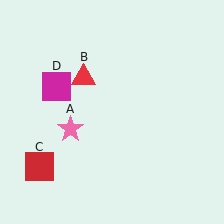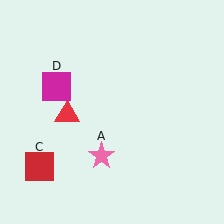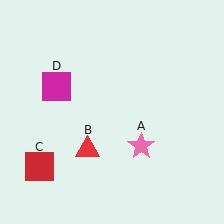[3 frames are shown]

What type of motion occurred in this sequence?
The pink star (object A), red triangle (object B) rotated counterclockwise around the center of the scene.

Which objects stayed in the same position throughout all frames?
Red square (object C) and magenta square (object D) remained stationary.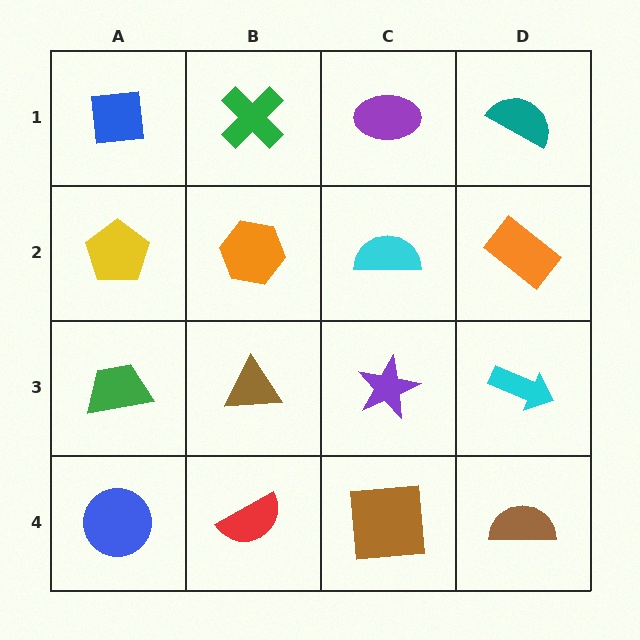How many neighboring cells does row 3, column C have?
4.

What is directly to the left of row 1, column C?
A green cross.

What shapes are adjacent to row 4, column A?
A green trapezoid (row 3, column A), a red semicircle (row 4, column B).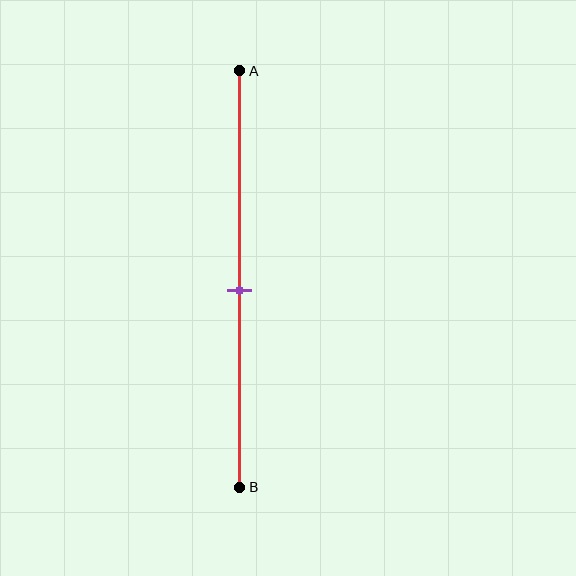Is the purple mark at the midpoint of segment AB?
Yes, the mark is approximately at the midpoint.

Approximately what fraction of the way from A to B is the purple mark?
The purple mark is approximately 55% of the way from A to B.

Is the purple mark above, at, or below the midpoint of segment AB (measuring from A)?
The purple mark is approximately at the midpoint of segment AB.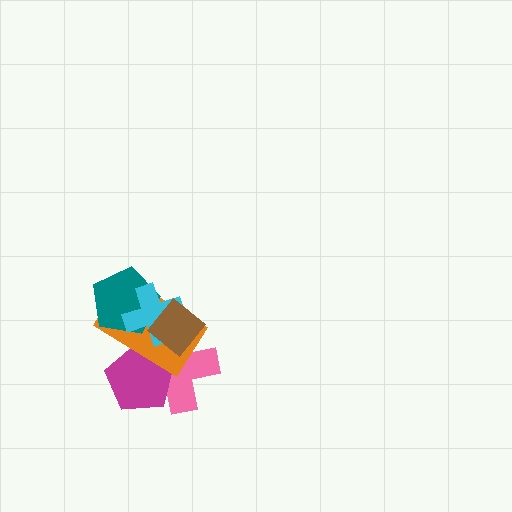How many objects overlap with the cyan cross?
4 objects overlap with the cyan cross.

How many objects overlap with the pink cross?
4 objects overlap with the pink cross.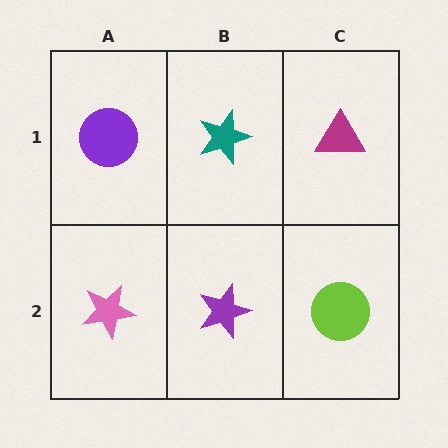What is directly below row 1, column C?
A lime circle.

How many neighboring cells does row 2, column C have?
2.